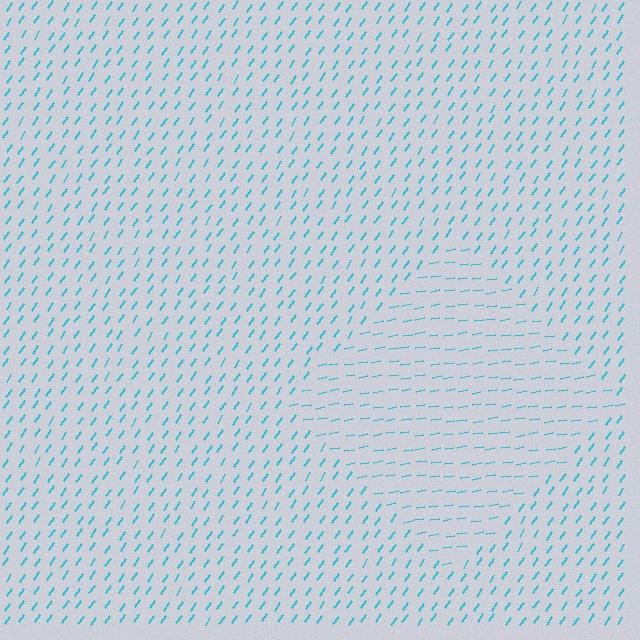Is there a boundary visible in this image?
Yes, there is a texture boundary formed by a change in line orientation.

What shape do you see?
I see a diamond.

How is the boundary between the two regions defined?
The boundary is defined purely by a change in line orientation (approximately 45 degrees difference). All lines are the same color and thickness.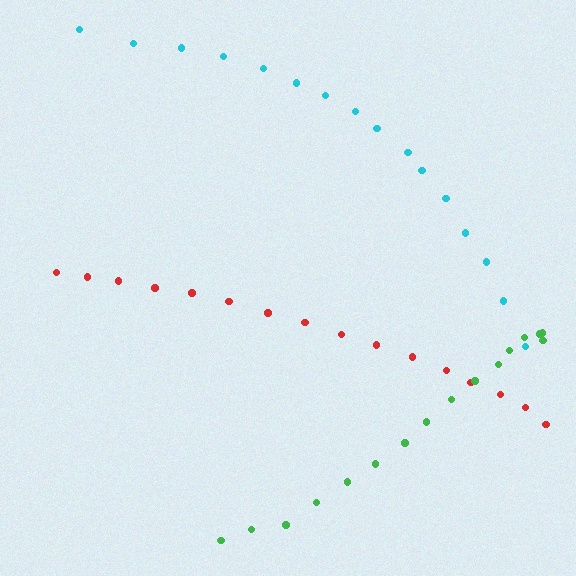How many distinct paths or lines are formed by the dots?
There are 3 distinct paths.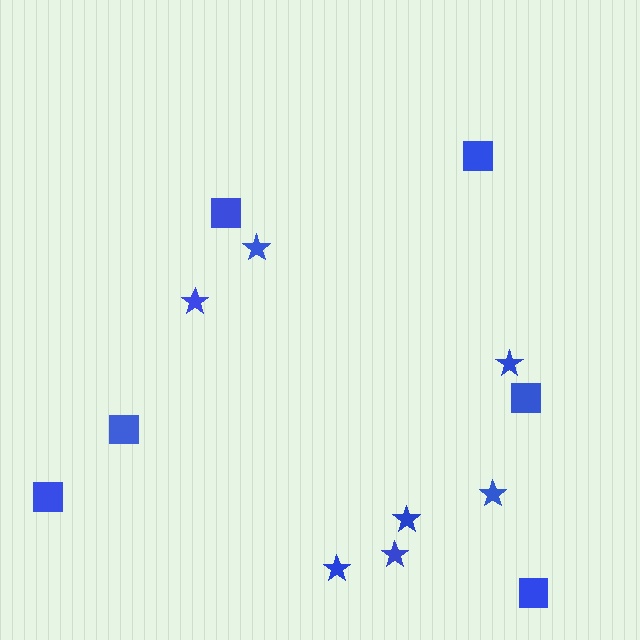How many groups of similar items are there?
There are 2 groups: one group of stars (7) and one group of squares (6).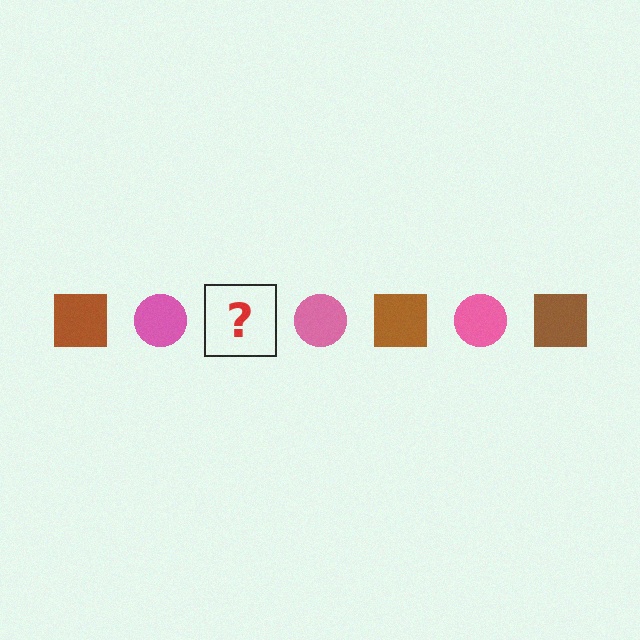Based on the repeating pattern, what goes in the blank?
The blank should be a brown square.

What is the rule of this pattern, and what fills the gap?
The rule is that the pattern alternates between brown square and pink circle. The gap should be filled with a brown square.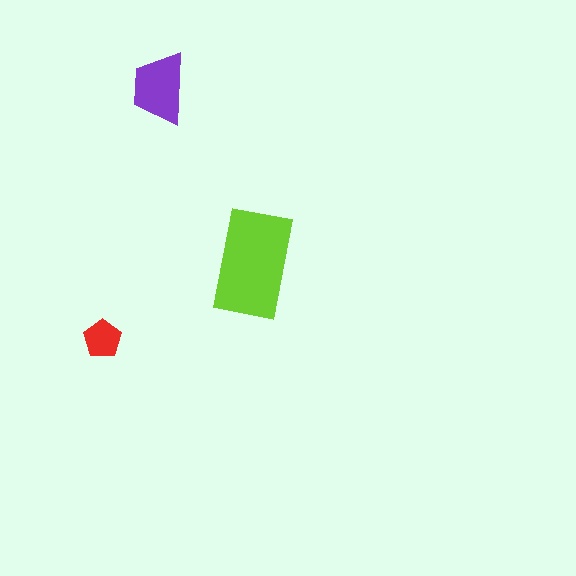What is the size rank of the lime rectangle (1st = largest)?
1st.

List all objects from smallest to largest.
The red pentagon, the purple trapezoid, the lime rectangle.